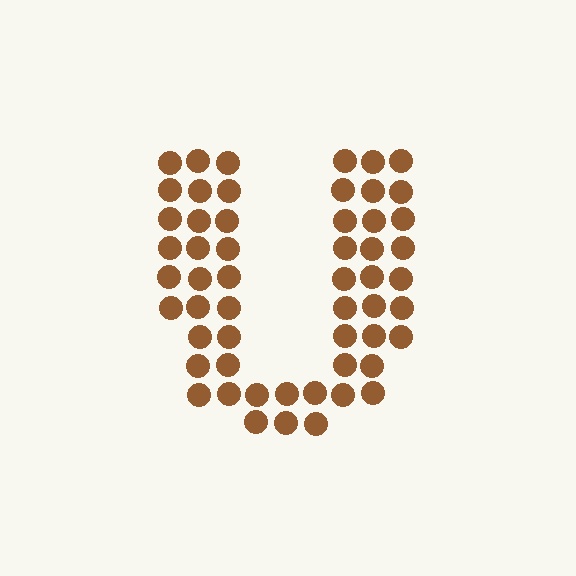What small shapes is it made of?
It is made of small circles.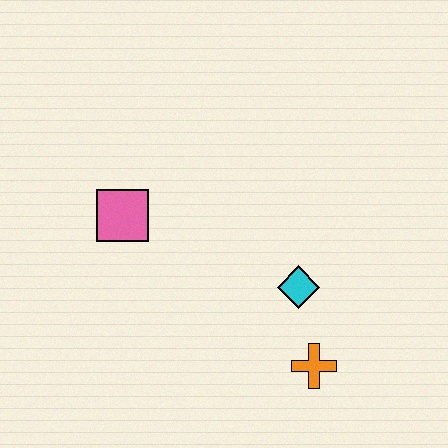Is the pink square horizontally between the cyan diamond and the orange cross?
No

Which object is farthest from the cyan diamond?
The pink square is farthest from the cyan diamond.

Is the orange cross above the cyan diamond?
No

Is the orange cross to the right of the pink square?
Yes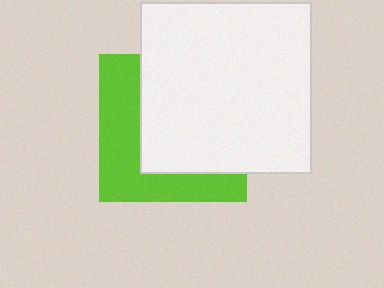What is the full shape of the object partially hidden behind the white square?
The partially hidden object is a lime square.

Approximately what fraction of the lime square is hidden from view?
Roughly 59% of the lime square is hidden behind the white square.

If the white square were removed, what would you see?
You would see the complete lime square.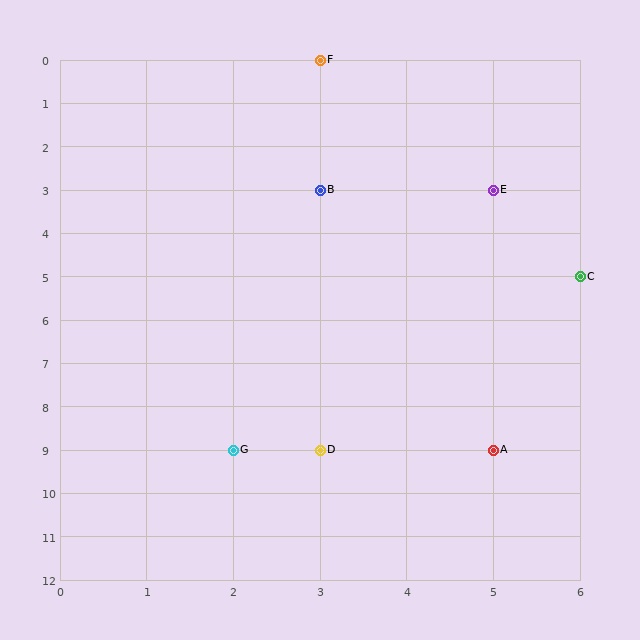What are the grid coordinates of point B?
Point B is at grid coordinates (3, 3).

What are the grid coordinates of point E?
Point E is at grid coordinates (5, 3).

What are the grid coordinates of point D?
Point D is at grid coordinates (3, 9).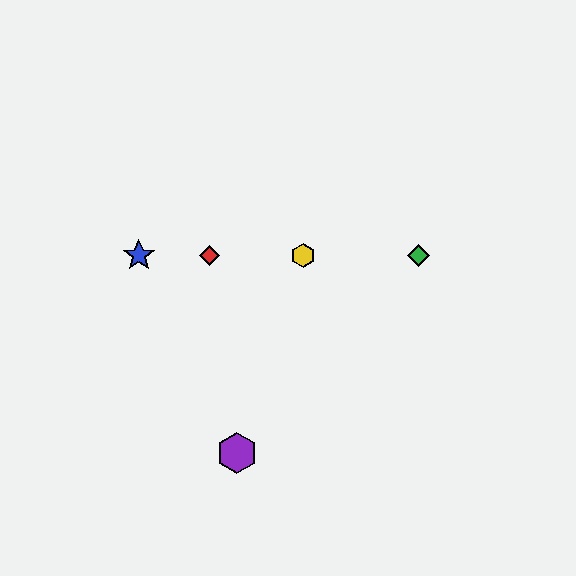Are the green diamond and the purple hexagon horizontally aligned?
No, the green diamond is at y≈256 and the purple hexagon is at y≈453.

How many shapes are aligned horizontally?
4 shapes (the red diamond, the blue star, the green diamond, the yellow hexagon) are aligned horizontally.